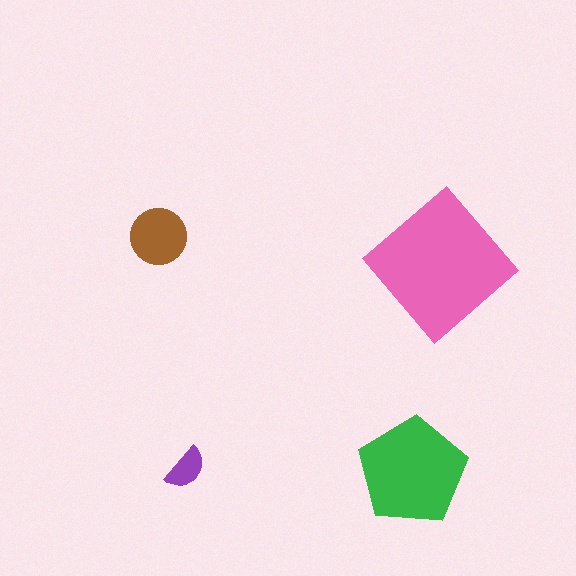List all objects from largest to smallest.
The pink diamond, the green pentagon, the brown circle, the purple semicircle.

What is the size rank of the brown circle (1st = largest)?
3rd.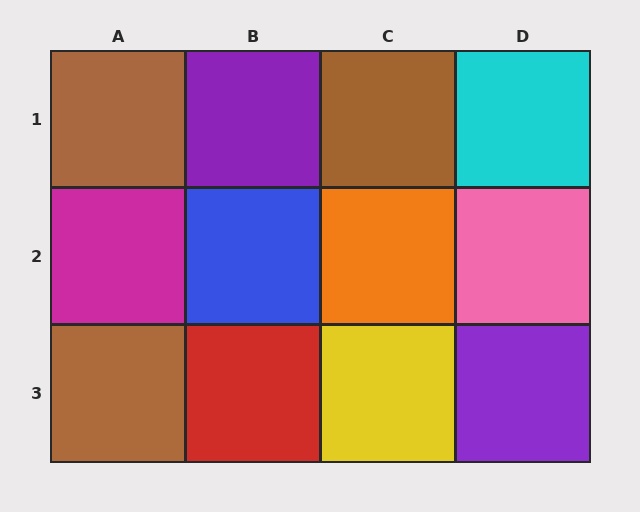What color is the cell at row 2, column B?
Blue.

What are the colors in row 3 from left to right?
Brown, red, yellow, purple.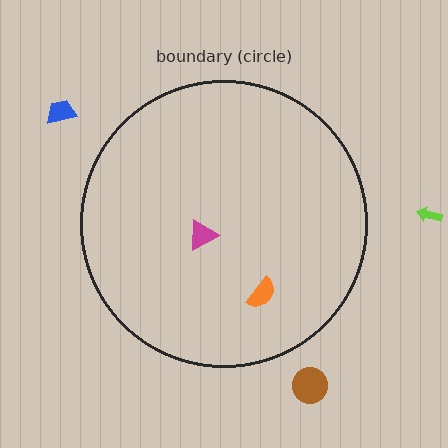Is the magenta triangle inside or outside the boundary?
Inside.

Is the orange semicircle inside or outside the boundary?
Inside.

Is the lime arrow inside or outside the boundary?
Outside.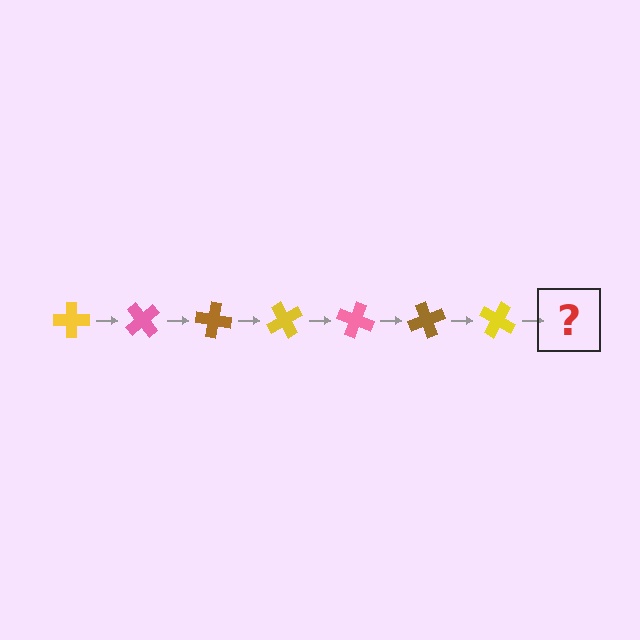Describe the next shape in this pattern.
It should be a pink cross, rotated 350 degrees from the start.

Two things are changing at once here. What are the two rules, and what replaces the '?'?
The two rules are that it rotates 50 degrees each step and the color cycles through yellow, pink, and brown. The '?' should be a pink cross, rotated 350 degrees from the start.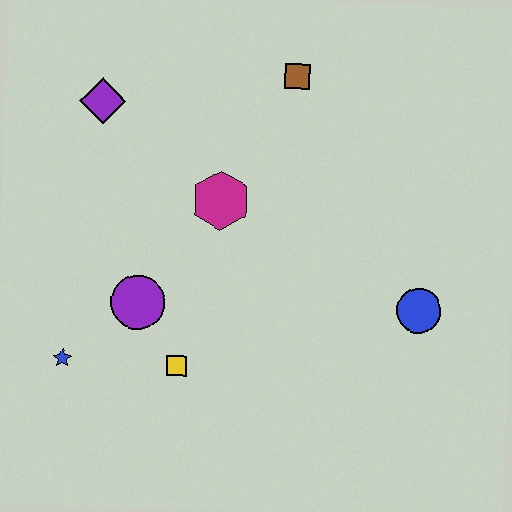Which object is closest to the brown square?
The magenta hexagon is closest to the brown square.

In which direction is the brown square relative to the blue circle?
The brown square is above the blue circle.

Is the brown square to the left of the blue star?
No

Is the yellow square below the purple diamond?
Yes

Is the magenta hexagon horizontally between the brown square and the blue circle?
No